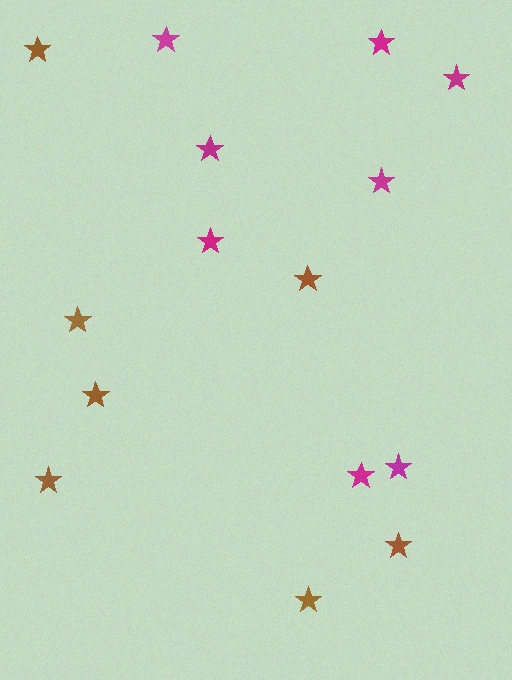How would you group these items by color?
There are 2 groups: one group of magenta stars (8) and one group of brown stars (7).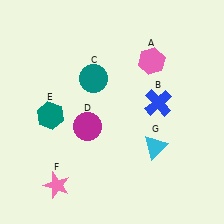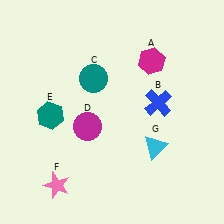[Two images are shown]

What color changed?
The hexagon (A) changed from pink in Image 1 to magenta in Image 2.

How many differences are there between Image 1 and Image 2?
There is 1 difference between the two images.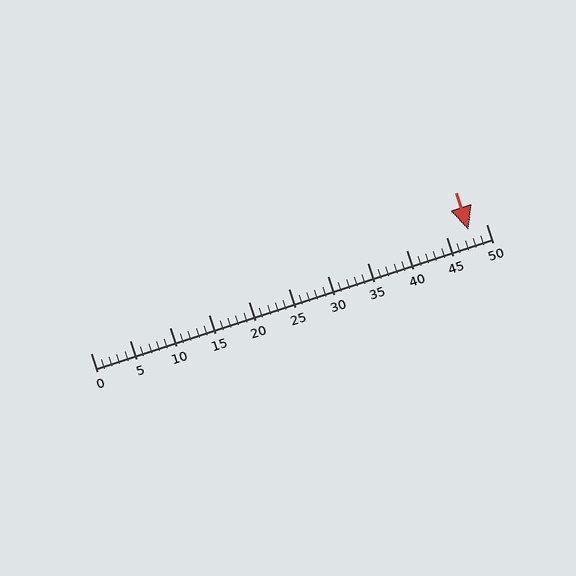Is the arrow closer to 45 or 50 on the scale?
The arrow is closer to 50.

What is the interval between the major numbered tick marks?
The major tick marks are spaced 5 units apart.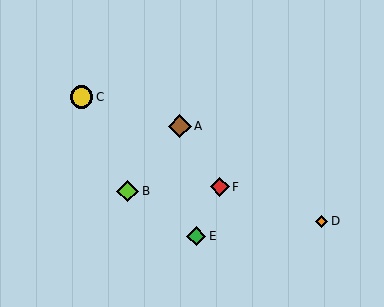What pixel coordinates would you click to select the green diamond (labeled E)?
Click at (196, 236) to select the green diamond E.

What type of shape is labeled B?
Shape B is a lime diamond.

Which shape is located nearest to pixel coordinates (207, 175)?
The red diamond (labeled F) at (220, 187) is nearest to that location.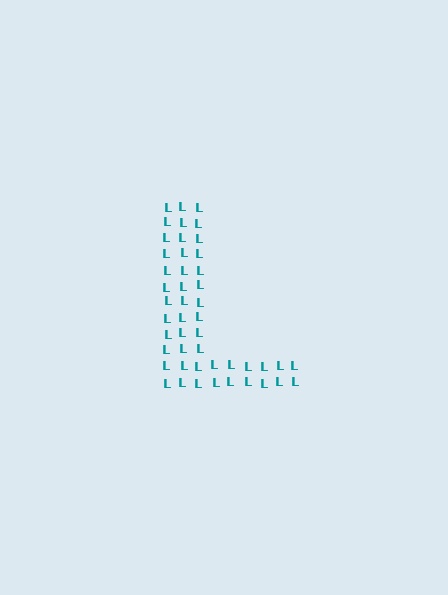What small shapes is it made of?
It is made of small letter L's.